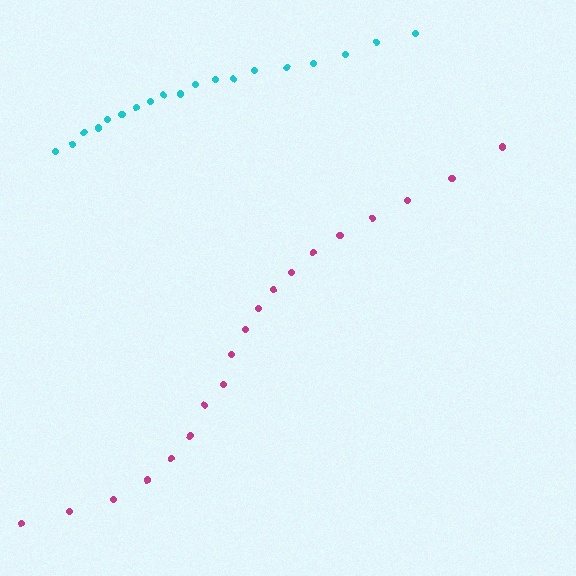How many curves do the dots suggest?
There are 2 distinct paths.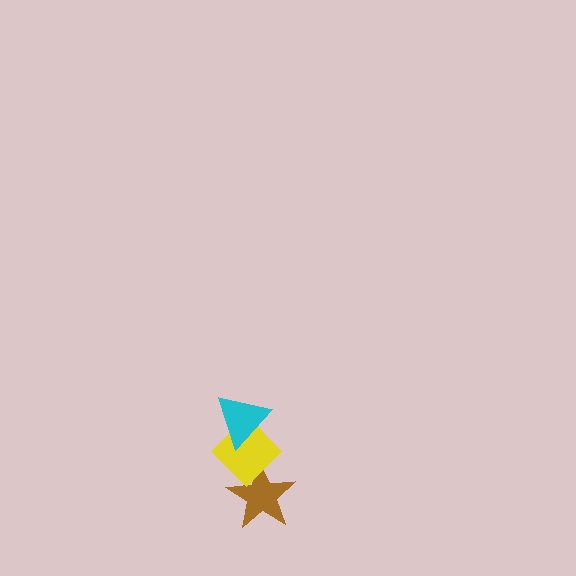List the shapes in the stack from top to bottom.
From top to bottom: the cyan triangle, the yellow diamond, the brown star.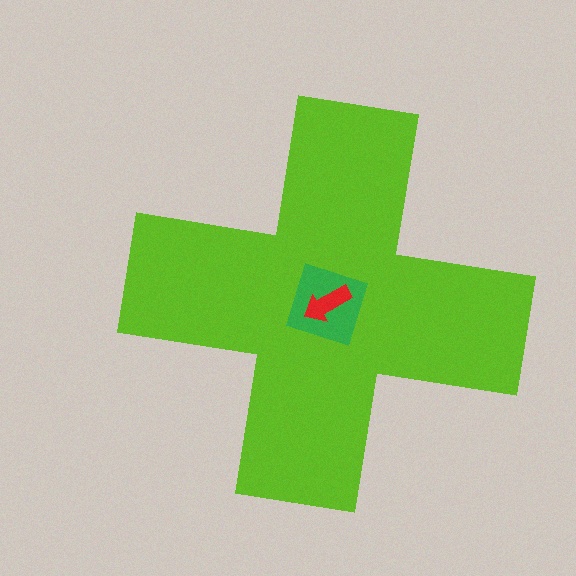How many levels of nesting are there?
3.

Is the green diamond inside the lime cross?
Yes.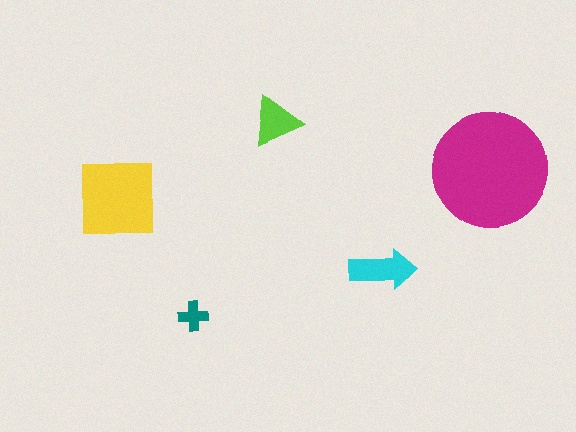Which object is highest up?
The lime triangle is topmost.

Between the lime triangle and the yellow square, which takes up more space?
The yellow square.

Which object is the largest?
The magenta circle.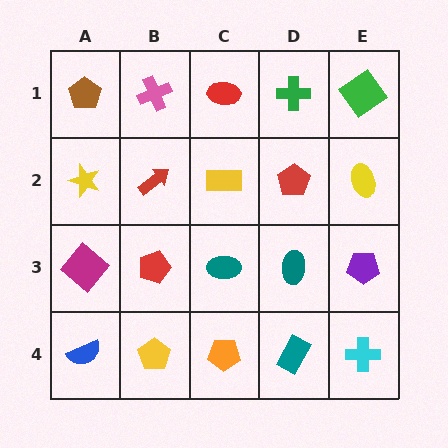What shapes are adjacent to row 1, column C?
A yellow rectangle (row 2, column C), a pink cross (row 1, column B), a green cross (row 1, column D).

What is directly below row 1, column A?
A yellow star.